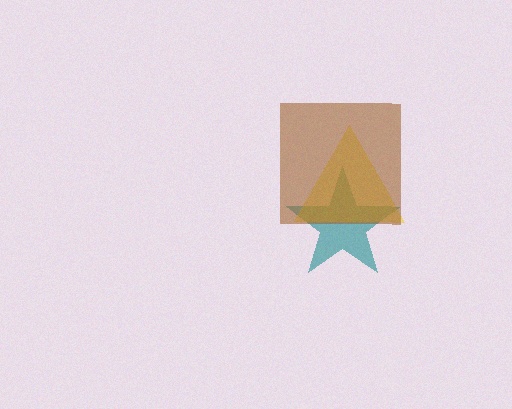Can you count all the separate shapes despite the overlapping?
Yes, there are 3 separate shapes.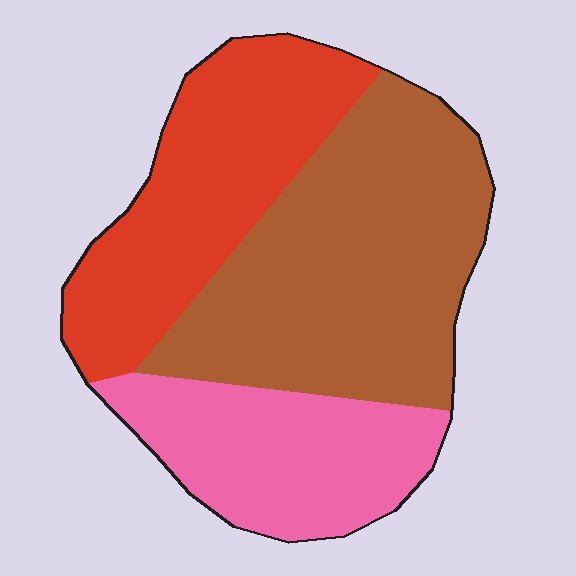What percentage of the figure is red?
Red takes up between a quarter and a half of the figure.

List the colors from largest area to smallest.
From largest to smallest: brown, red, pink.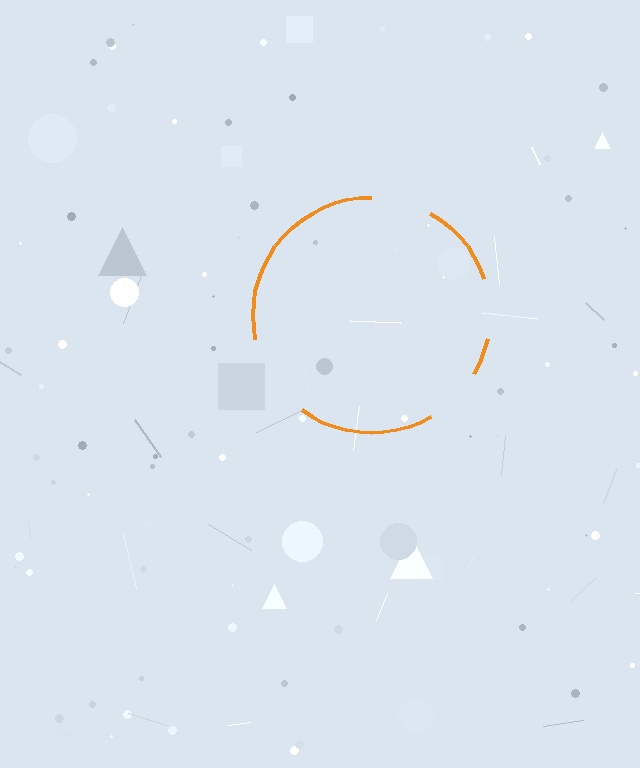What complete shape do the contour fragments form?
The contour fragments form a circle.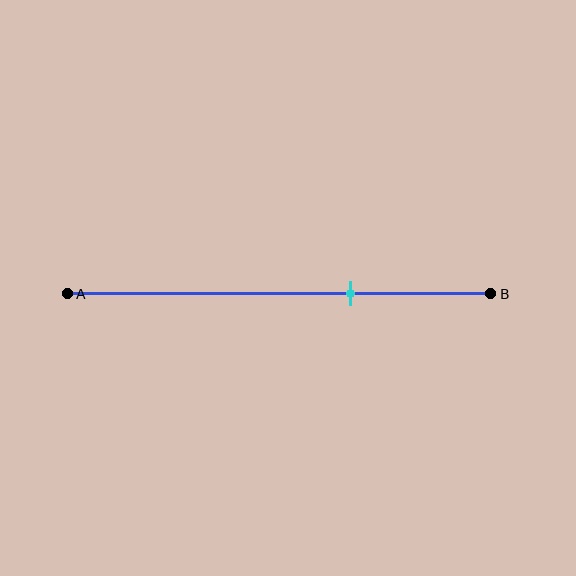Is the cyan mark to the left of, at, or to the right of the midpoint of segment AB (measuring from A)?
The cyan mark is to the right of the midpoint of segment AB.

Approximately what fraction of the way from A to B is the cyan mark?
The cyan mark is approximately 65% of the way from A to B.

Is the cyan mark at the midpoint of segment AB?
No, the mark is at about 65% from A, not at the 50% midpoint.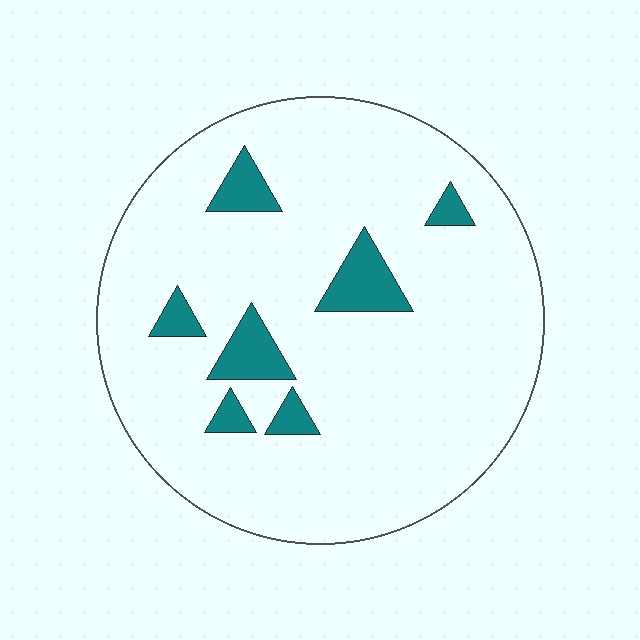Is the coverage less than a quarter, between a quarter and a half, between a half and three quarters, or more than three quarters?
Less than a quarter.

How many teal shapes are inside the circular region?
7.